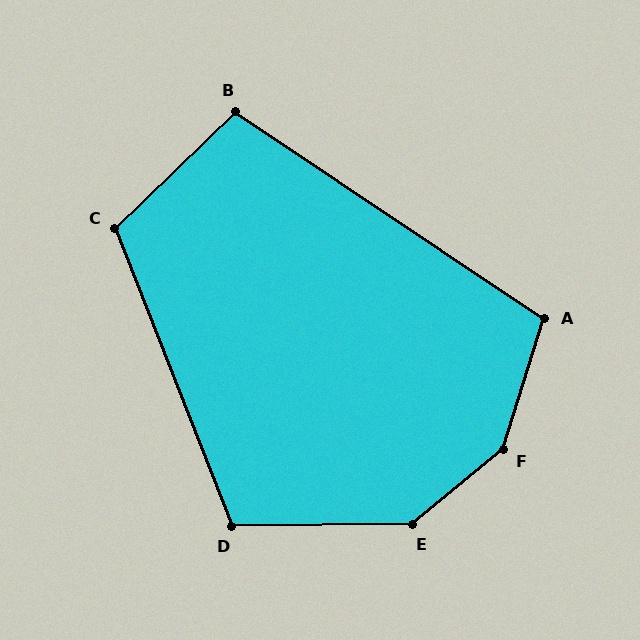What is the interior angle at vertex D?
Approximately 111 degrees (obtuse).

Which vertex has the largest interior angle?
F, at approximately 147 degrees.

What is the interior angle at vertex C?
Approximately 113 degrees (obtuse).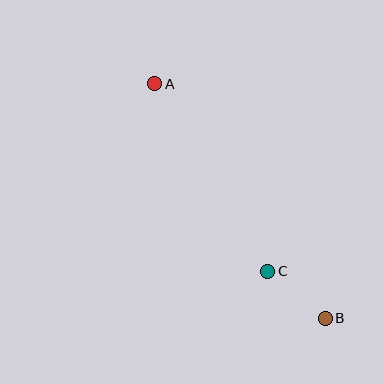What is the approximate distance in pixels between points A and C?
The distance between A and C is approximately 219 pixels.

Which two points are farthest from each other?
Points A and B are farthest from each other.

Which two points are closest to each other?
Points B and C are closest to each other.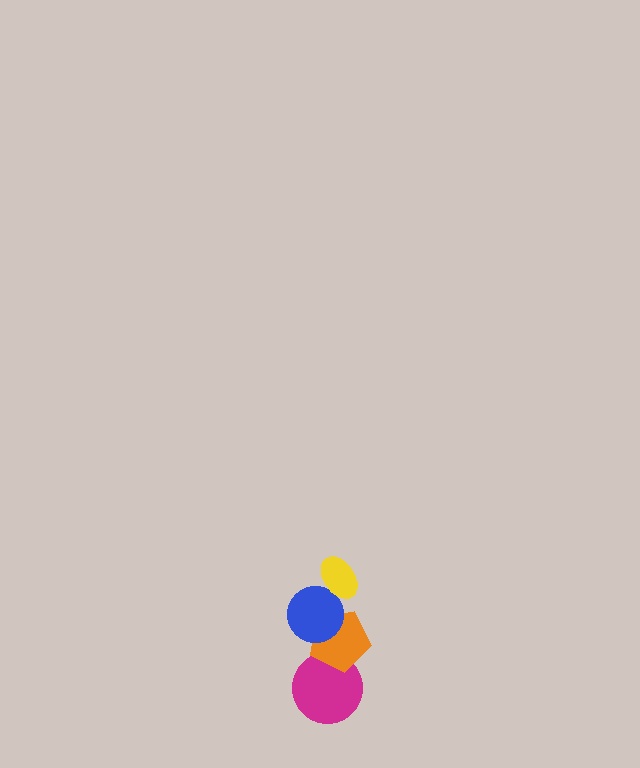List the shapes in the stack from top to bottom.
From top to bottom: the yellow ellipse, the blue circle, the orange pentagon, the magenta circle.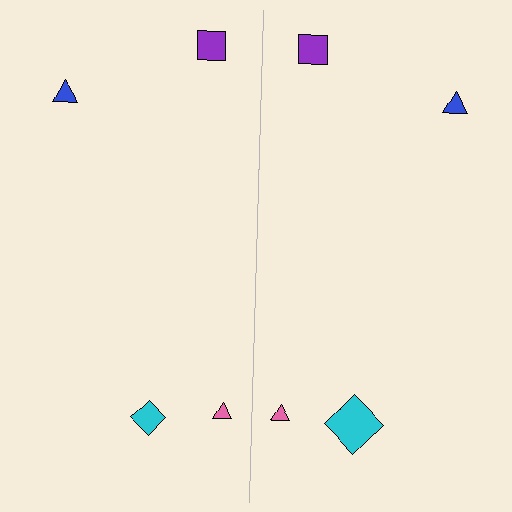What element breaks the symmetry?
The cyan diamond on the right side has a different size than its mirror counterpart.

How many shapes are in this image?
There are 8 shapes in this image.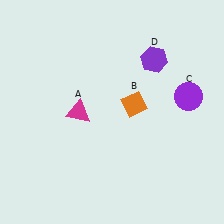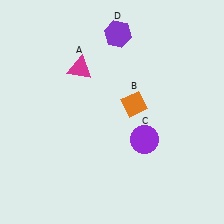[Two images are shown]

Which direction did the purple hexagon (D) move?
The purple hexagon (D) moved left.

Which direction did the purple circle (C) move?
The purple circle (C) moved left.